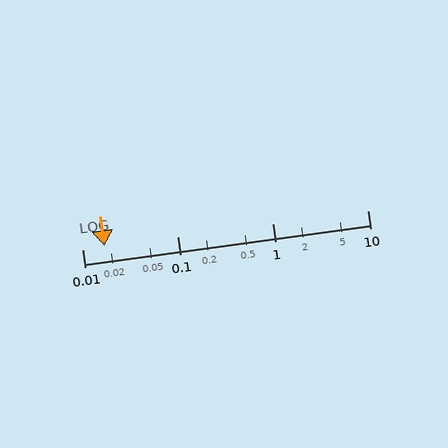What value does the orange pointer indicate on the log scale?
The pointer indicates approximately 0.017.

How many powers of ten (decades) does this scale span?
The scale spans 3 decades, from 0.01 to 10.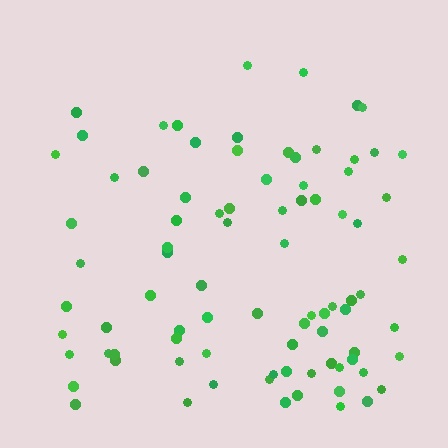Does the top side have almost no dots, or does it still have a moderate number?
Still a moderate number, just noticeably fewer than the bottom.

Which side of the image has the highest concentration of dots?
The bottom.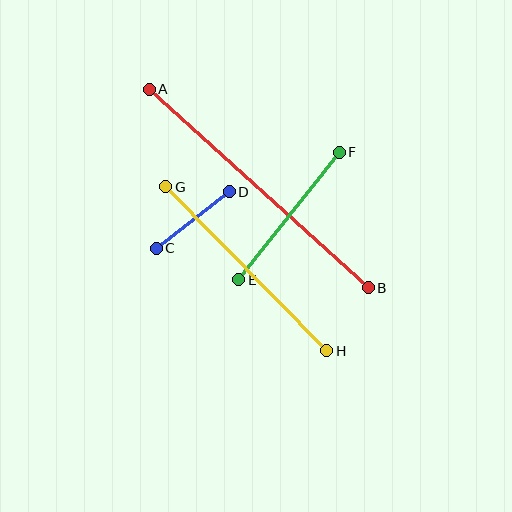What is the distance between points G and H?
The distance is approximately 230 pixels.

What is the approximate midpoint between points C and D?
The midpoint is at approximately (193, 220) pixels.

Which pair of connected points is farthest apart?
Points A and B are farthest apart.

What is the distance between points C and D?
The distance is approximately 92 pixels.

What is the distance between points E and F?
The distance is approximately 162 pixels.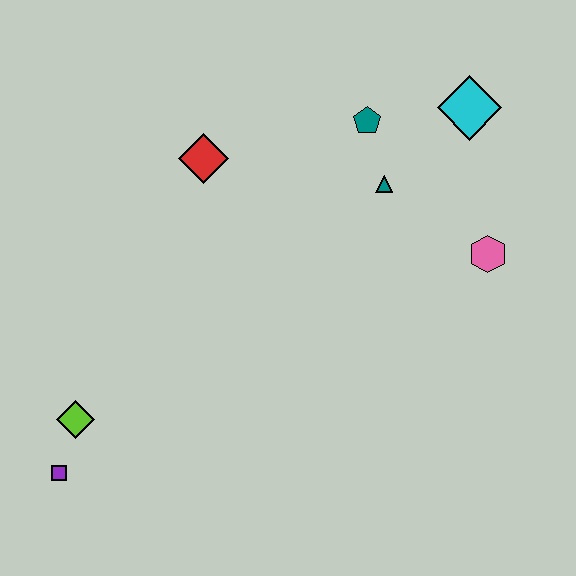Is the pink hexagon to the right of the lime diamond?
Yes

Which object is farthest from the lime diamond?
The cyan diamond is farthest from the lime diamond.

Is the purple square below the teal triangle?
Yes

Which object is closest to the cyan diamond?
The teal pentagon is closest to the cyan diamond.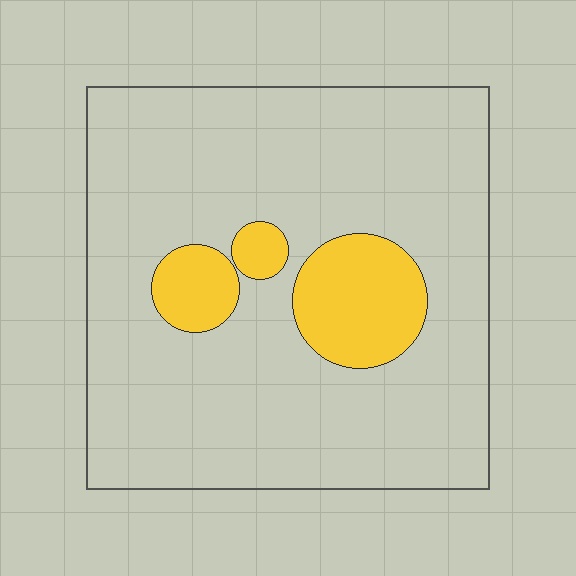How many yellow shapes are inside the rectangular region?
3.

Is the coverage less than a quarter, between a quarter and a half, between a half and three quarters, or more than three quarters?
Less than a quarter.